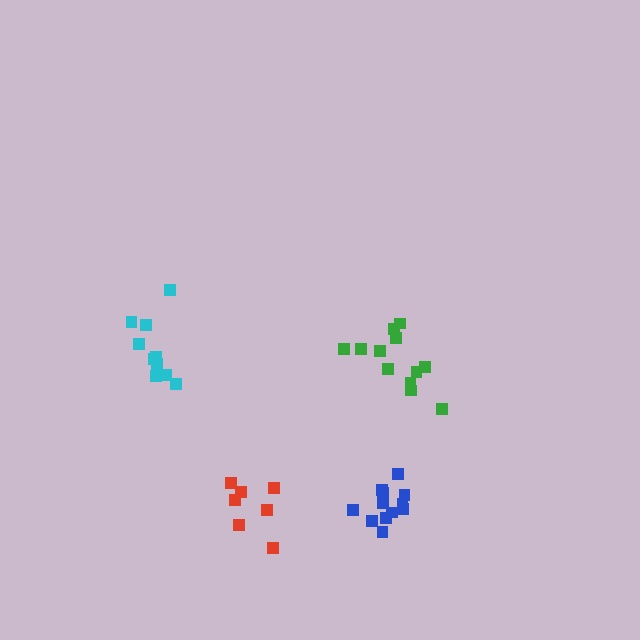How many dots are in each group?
Group 1: 12 dots, Group 2: 10 dots, Group 3: 7 dots, Group 4: 12 dots (41 total).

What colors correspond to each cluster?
The clusters are colored: green, cyan, red, blue.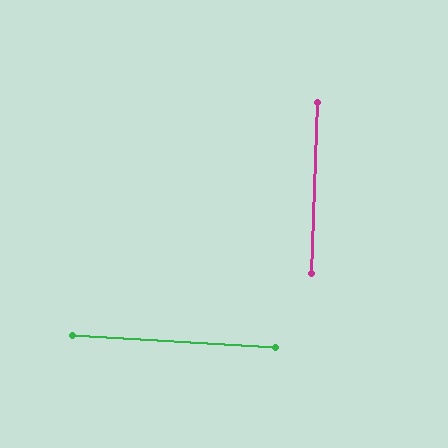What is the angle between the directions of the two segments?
Approximately 89 degrees.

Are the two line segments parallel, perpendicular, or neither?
Perpendicular — they meet at approximately 89°.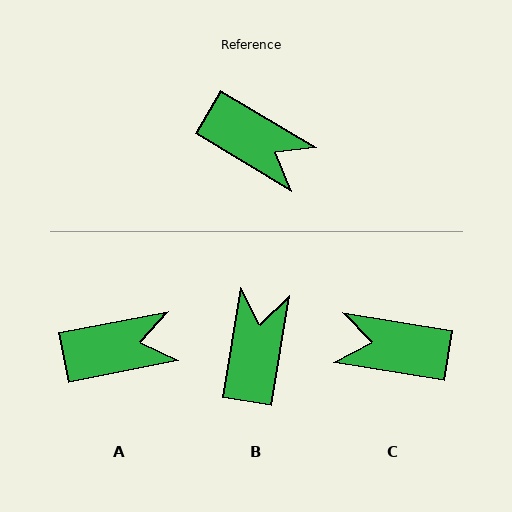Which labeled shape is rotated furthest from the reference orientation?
C, about 158 degrees away.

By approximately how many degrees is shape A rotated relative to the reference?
Approximately 42 degrees counter-clockwise.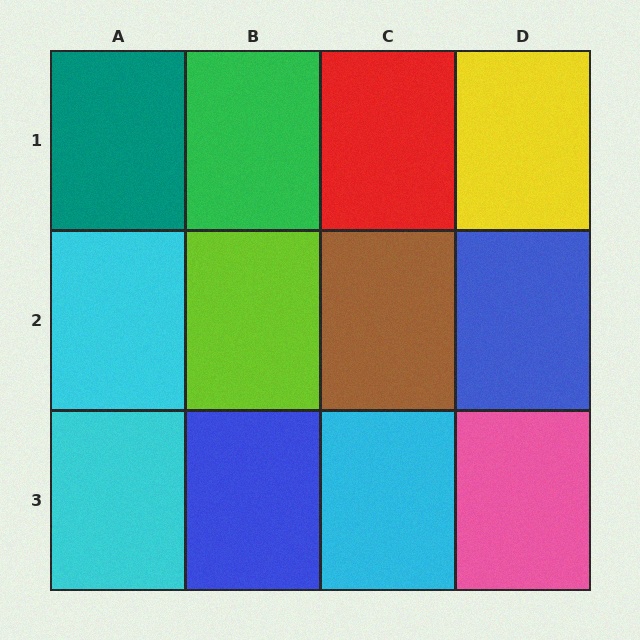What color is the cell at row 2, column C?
Brown.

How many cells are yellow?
1 cell is yellow.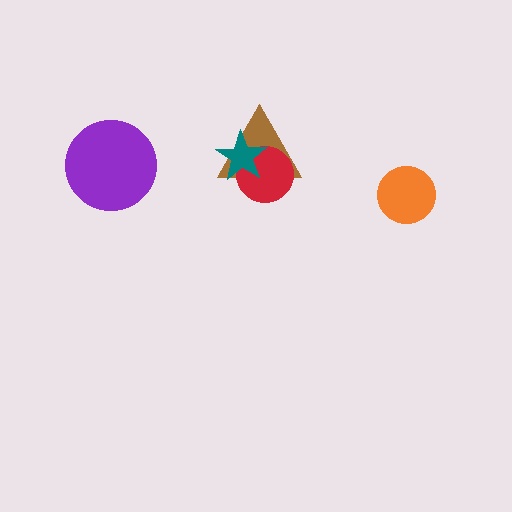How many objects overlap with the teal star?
2 objects overlap with the teal star.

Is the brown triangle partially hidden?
Yes, it is partially covered by another shape.